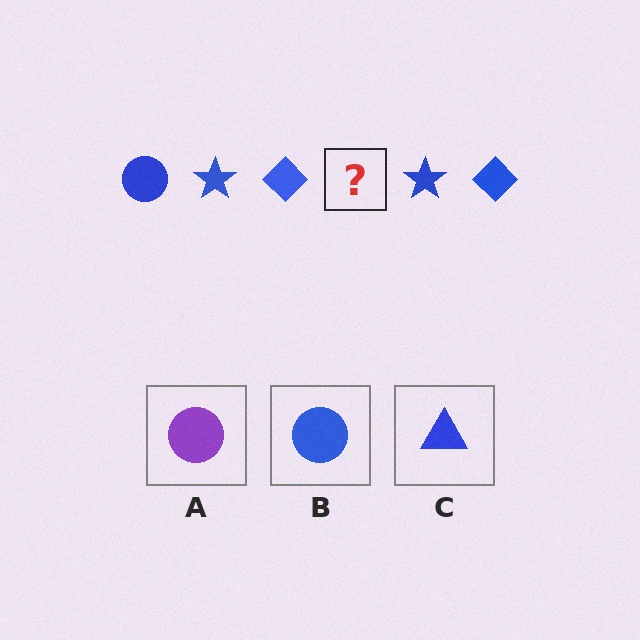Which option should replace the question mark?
Option B.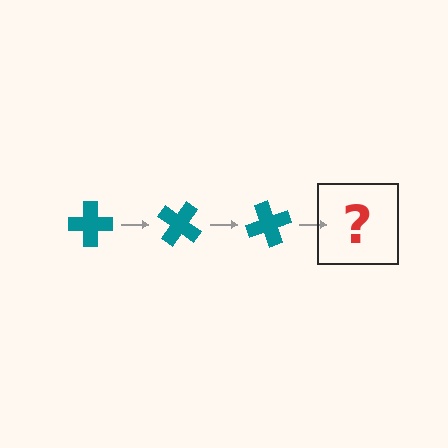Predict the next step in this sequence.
The next step is a teal cross rotated 105 degrees.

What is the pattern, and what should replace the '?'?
The pattern is that the cross rotates 35 degrees each step. The '?' should be a teal cross rotated 105 degrees.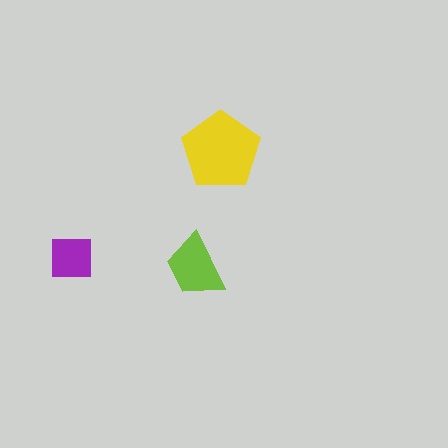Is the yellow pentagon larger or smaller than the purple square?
Larger.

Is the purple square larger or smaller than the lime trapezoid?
Smaller.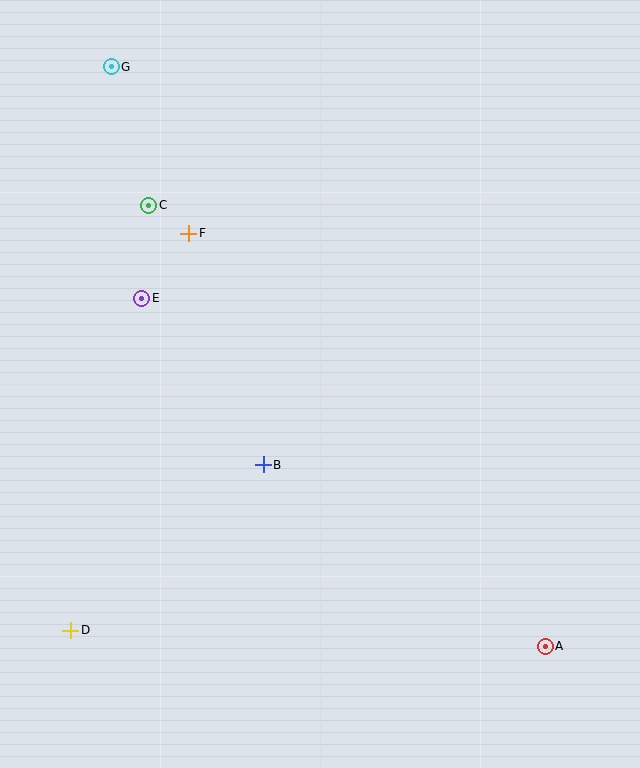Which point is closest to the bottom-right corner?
Point A is closest to the bottom-right corner.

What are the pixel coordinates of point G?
Point G is at (111, 67).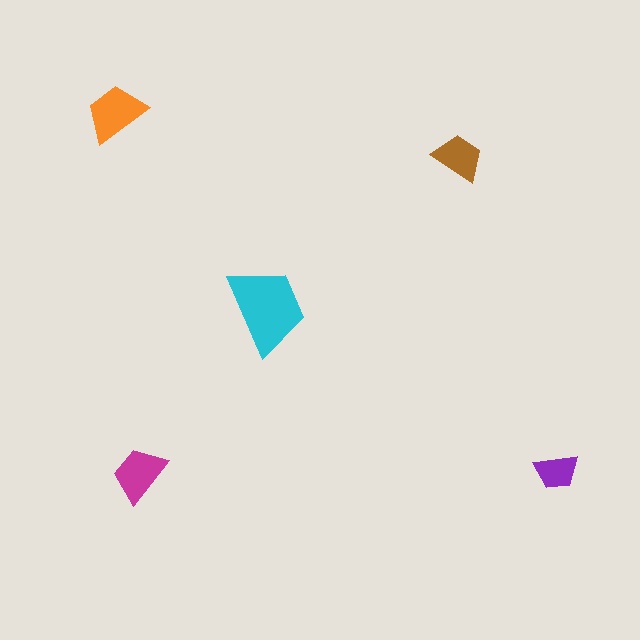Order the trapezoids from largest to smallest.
the cyan one, the orange one, the magenta one, the brown one, the purple one.